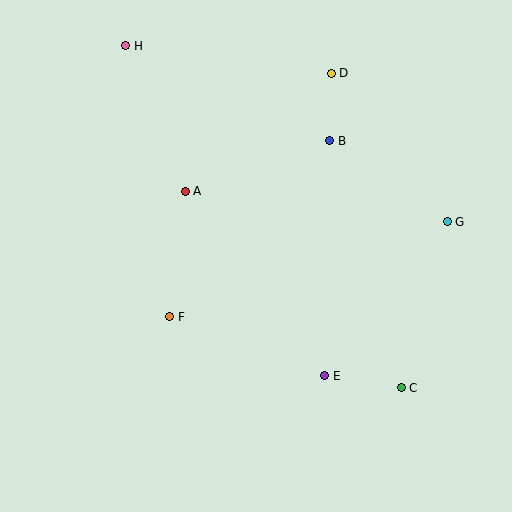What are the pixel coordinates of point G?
Point G is at (447, 222).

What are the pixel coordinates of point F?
Point F is at (170, 317).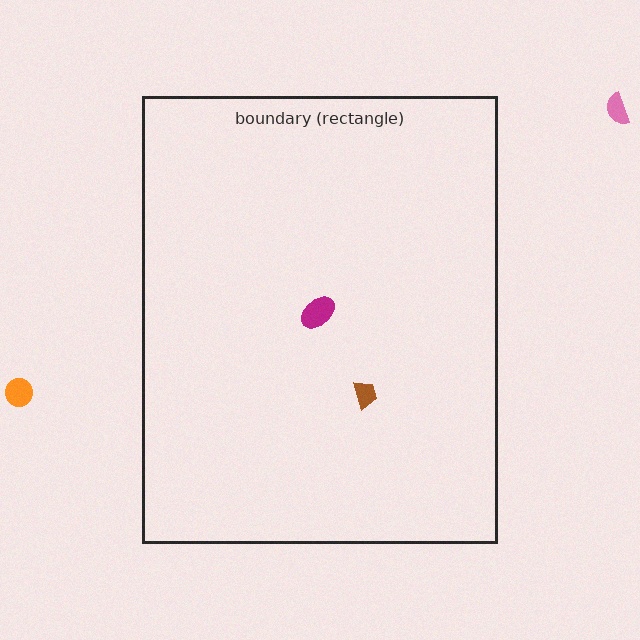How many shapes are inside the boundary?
2 inside, 2 outside.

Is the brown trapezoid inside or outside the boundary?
Inside.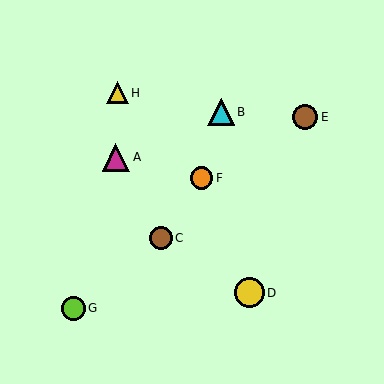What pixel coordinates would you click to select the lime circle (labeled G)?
Click at (73, 308) to select the lime circle G.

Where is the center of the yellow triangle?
The center of the yellow triangle is at (118, 93).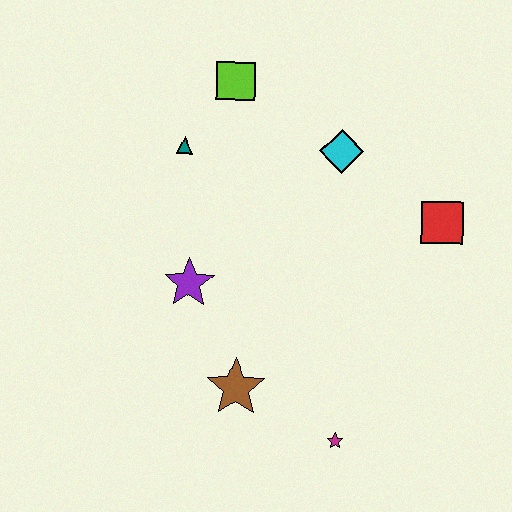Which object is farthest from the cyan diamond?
The magenta star is farthest from the cyan diamond.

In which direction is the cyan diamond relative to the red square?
The cyan diamond is to the left of the red square.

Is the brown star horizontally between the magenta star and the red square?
No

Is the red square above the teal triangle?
No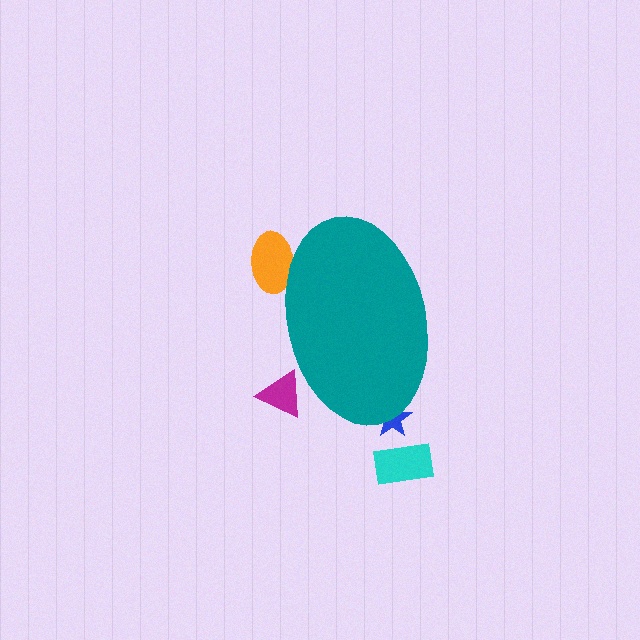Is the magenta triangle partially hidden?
Yes, the magenta triangle is partially hidden behind the teal ellipse.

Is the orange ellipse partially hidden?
Yes, the orange ellipse is partially hidden behind the teal ellipse.